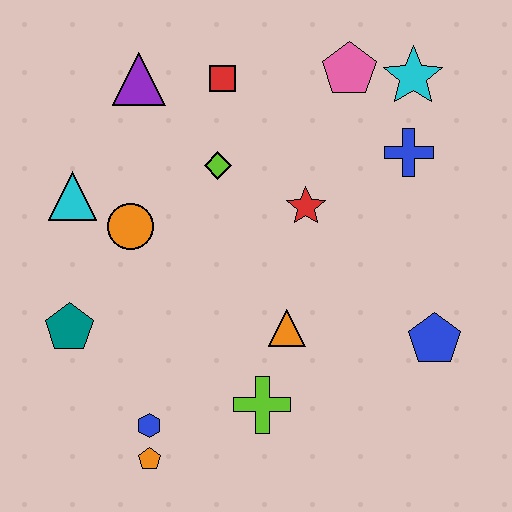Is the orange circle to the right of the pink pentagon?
No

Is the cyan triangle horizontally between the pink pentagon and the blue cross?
No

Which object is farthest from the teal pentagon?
The cyan star is farthest from the teal pentagon.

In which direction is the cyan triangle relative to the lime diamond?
The cyan triangle is to the left of the lime diamond.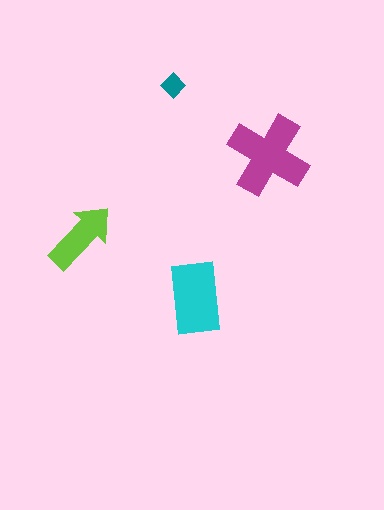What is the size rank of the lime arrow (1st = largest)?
3rd.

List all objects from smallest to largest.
The teal diamond, the lime arrow, the cyan rectangle, the magenta cross.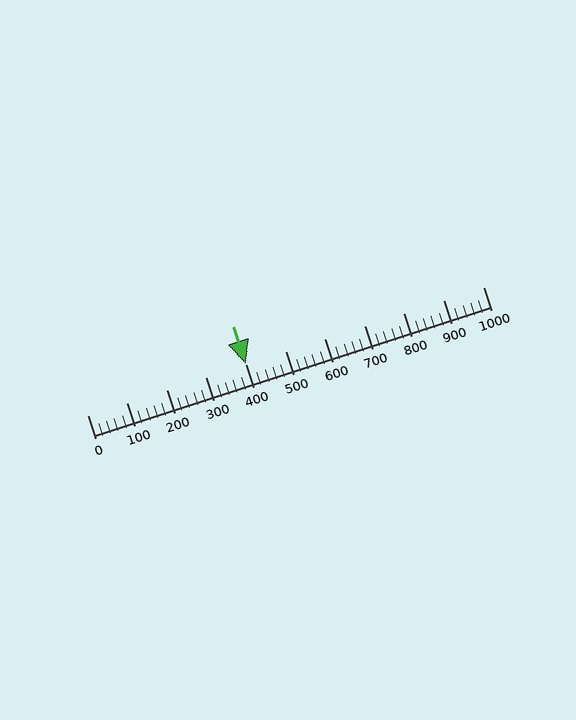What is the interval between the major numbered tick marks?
The major tick marks are spaced 100 units apart.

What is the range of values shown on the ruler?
The ruler shows values from 0 to 1000.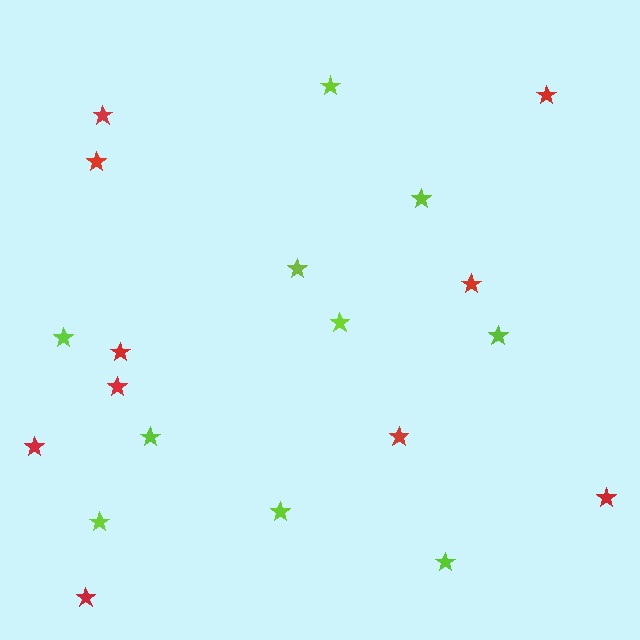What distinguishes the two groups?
There are 2 groups: one group of red stars (10) and one group of lime stars (10).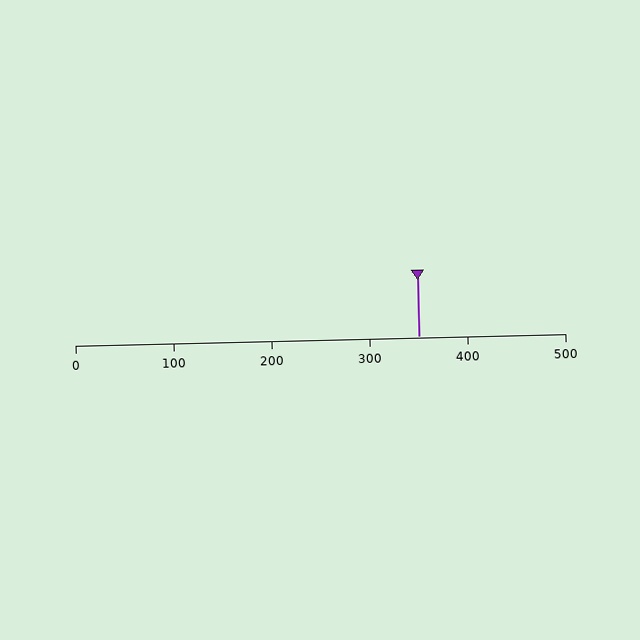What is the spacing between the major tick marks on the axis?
The major ticks are spaced 100 apart.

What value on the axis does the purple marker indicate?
The marker indicates approximately 350.